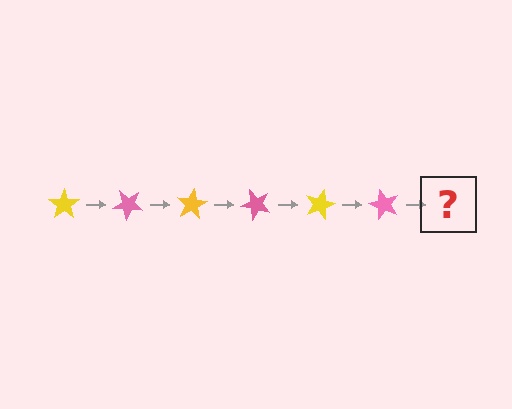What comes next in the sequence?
The next element should be a yellow star, rotated 240 degrees from the start.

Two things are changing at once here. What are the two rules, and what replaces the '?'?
The two rules are that it rotates 40 degrees each step and the color cycles through yellow and pink. The '?' should be a yellow star, rotated 240 degrees from the start.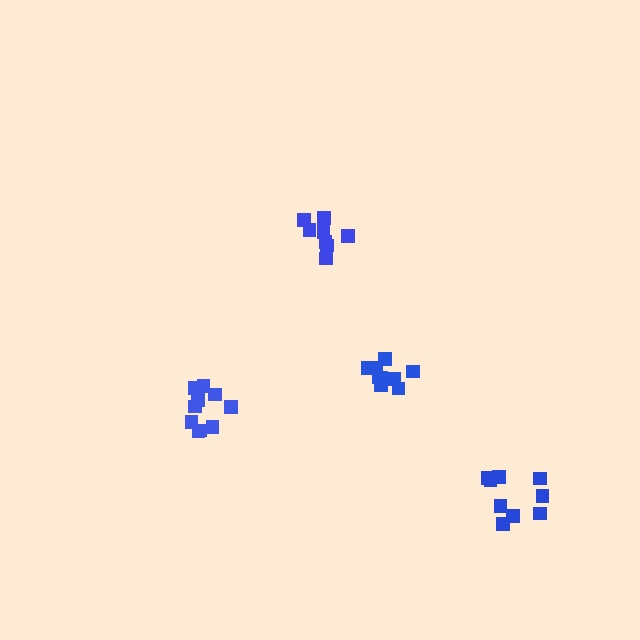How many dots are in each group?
Group 1: 10 dots, Group 2: 9 dots, Group 3: 9 dots, Group 4: 8 dots (36 total).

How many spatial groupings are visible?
There are 4 spatial groupings.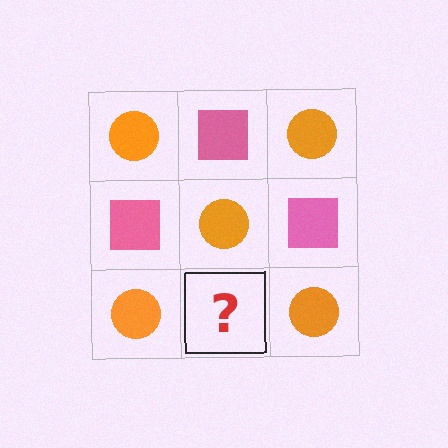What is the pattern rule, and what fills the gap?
The rule is that it alternates orange circle and pink square in a checkerboard pattern. The gap should be filled with a pink square.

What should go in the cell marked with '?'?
The missing cell should contain a pink square.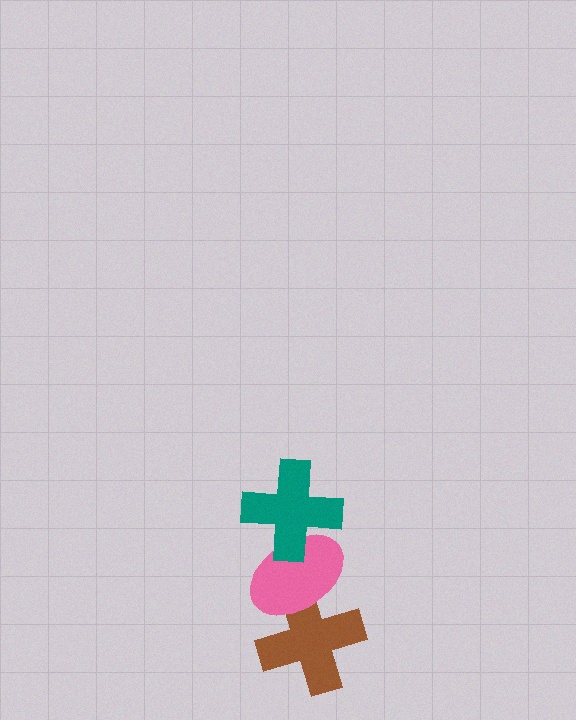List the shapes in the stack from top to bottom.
From top to bottom: the teal cross, the pink ellipse, the brown cross.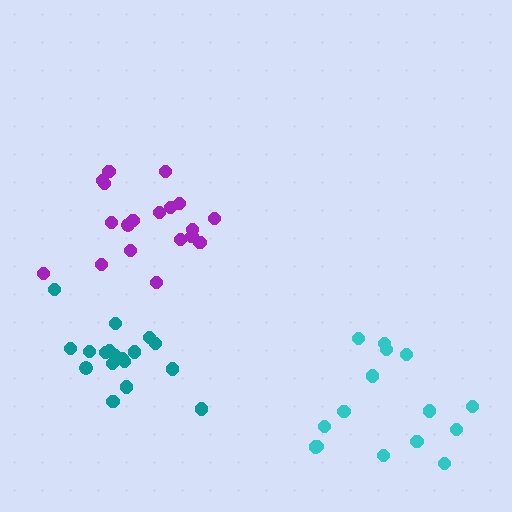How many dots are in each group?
Group 1: 19 dots, Group 2: 18 dots, Group 3: 15 dots (52 total).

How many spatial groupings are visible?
There are 3 spatial groupings.